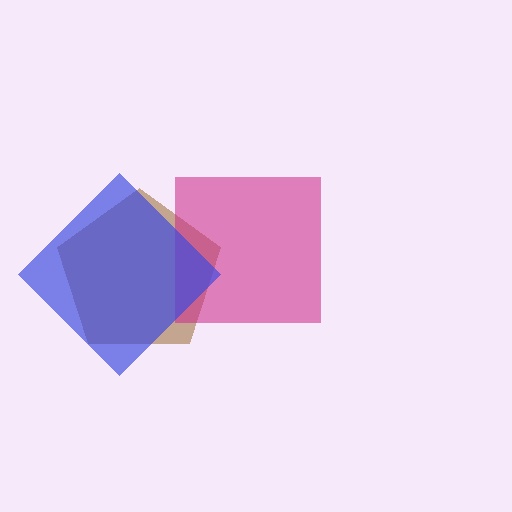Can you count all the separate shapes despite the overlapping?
Yes, there are 3 separate shapes.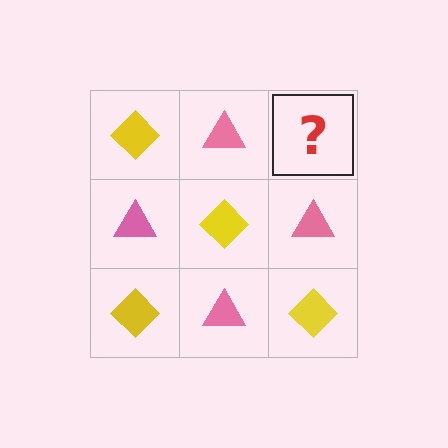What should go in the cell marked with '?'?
The missing cell should contain a yellow diamond.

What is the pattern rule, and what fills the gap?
The rule is that it alternates yellow diamond and pink triangle in a checkerboard pattern. The gap should be filled with a yellow diamond.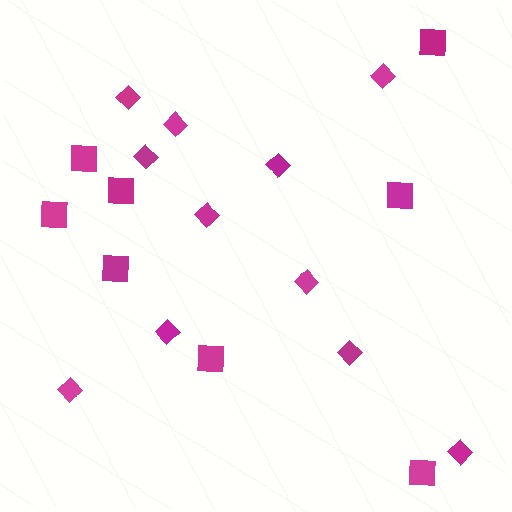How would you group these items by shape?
There are 2 groups: one group of diamonds (11) and one group of squares (8).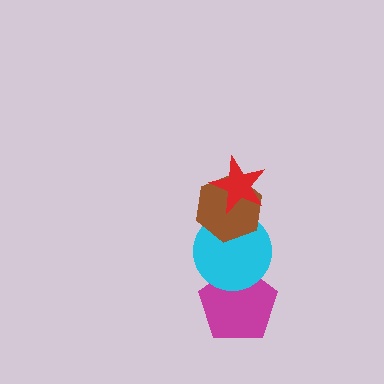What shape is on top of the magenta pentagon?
The cyan circle is on top of the magenta pentagon.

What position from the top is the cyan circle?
The cyan circle is 3rd from the top.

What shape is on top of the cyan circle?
The brown hexagon is on top of the cyan circle.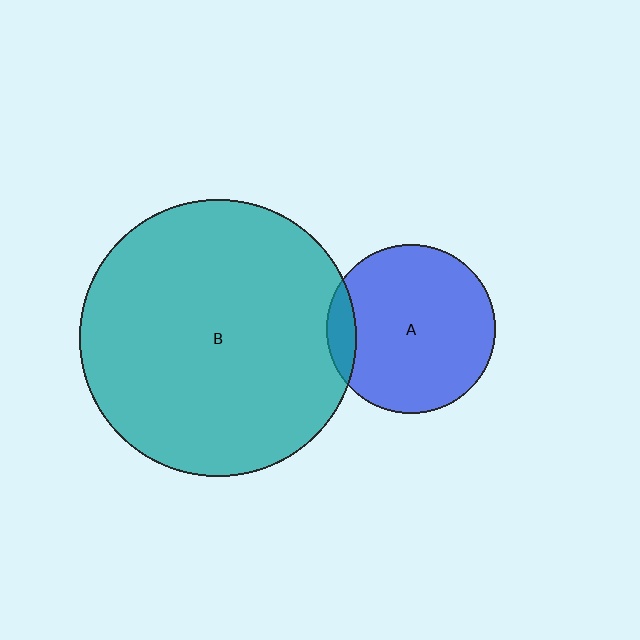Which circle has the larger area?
Circle B (teal).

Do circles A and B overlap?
Yes.